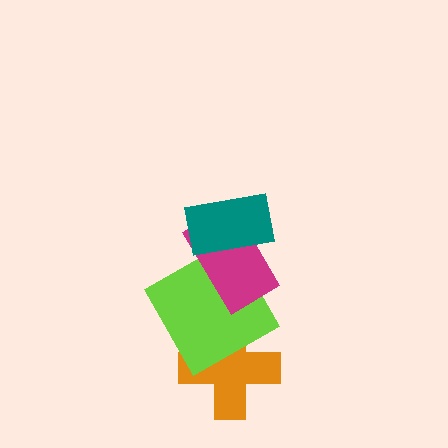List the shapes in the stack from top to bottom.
From top to bottom: the teal rectangle, the magenta rectangle, the lime square, the orange cross.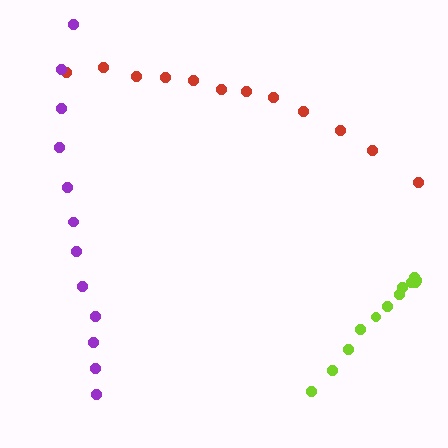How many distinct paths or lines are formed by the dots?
There are 3 distinct paths.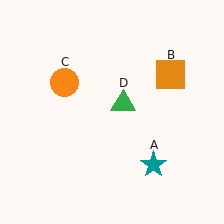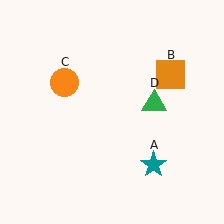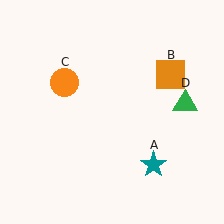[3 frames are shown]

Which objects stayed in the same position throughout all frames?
Teal star (object A) and orange square (object B) and orange circle (object C) remained stationary.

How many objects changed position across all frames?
1 object changed position: green triangle (object D).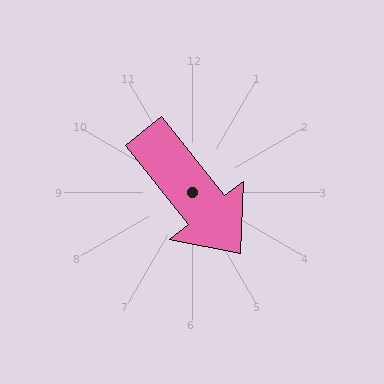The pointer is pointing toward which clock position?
Roughly 5 o'clock.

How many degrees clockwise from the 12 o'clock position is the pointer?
Approximately 142 degrees.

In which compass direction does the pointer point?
Southeast.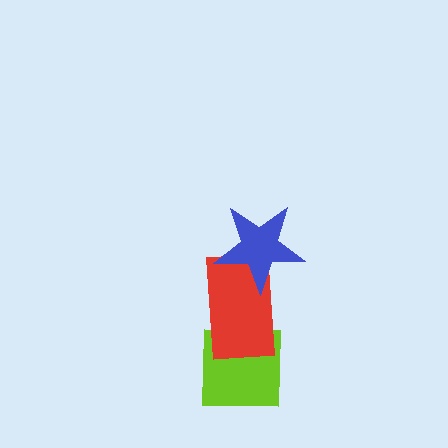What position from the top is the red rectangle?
The red rectangle is 2nd from the top.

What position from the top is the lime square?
The lime square is 3rd from the top.